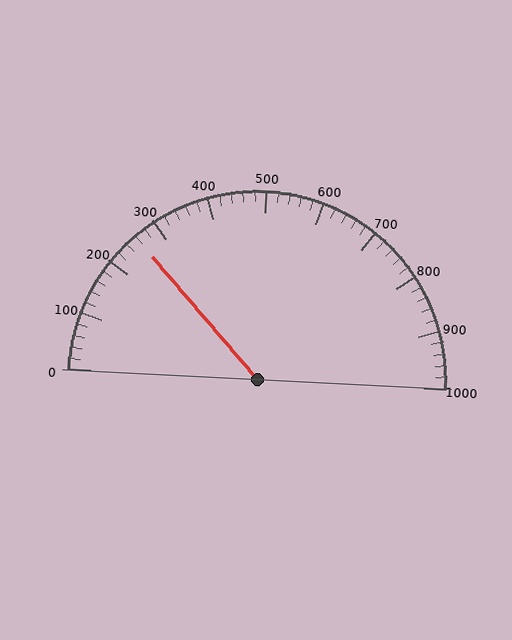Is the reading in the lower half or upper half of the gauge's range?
The reading is in the lower half of the range (0 to 1000).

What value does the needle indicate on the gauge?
The needle indicates approximately 260.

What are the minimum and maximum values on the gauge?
The gauge ranges from 0 to 1000.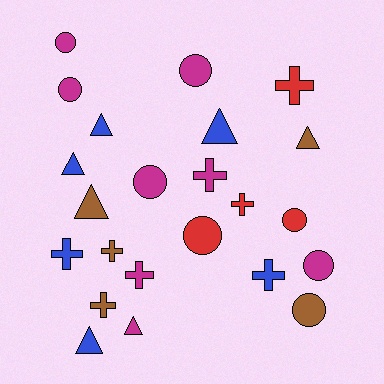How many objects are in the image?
There are 23 objects.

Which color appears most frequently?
Magenta, with 8 objects.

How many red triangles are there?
There are no red triangles.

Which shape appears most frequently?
Cross, with 8 objects.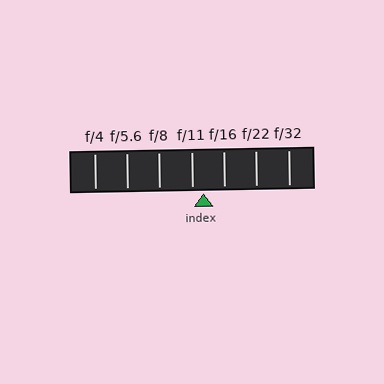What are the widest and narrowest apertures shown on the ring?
The widest aperture shown is f/4 and the narrowest is f/32.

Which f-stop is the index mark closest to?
The index mark is closest to f/11.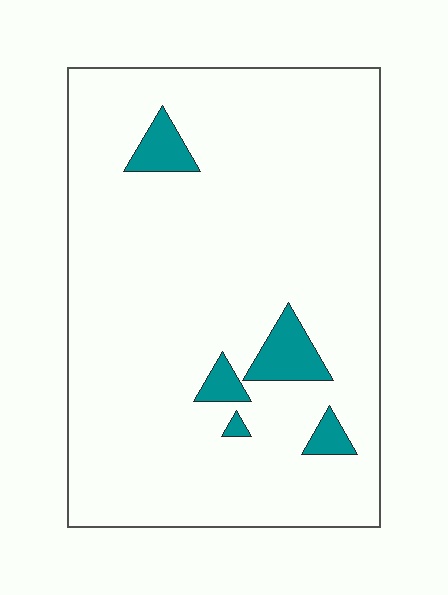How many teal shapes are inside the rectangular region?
5.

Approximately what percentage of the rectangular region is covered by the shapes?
Approximately 5%.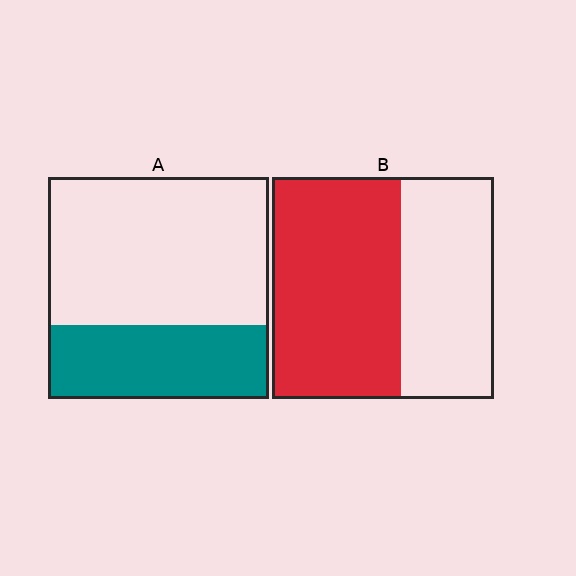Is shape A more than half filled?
No.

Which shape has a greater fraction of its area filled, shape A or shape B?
Shape B.